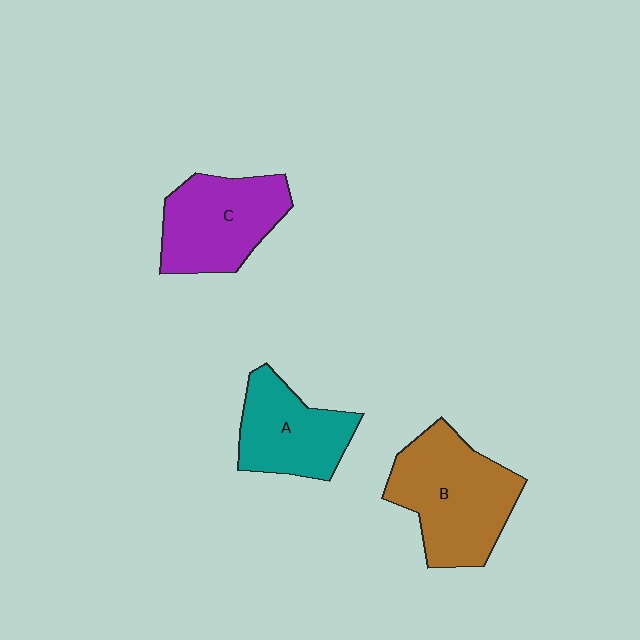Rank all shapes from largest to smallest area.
From largest to smallest: B (brown), C (purple), A (teal).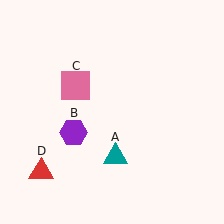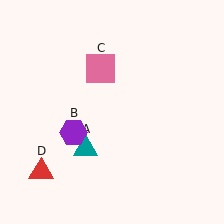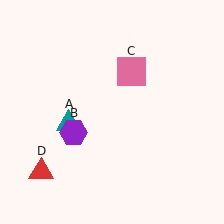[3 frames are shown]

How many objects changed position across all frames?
2 objects changed position: teal triangle (object A), pink square (object C).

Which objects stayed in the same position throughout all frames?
Purple hexagon (object B) and red triangle (object D) remained stationary.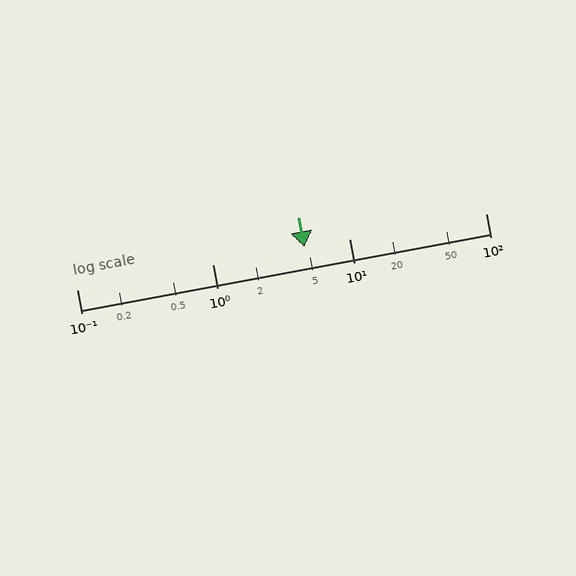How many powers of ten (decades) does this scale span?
The scale spans 3 decades, from 0.1 to 100.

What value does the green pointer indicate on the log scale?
The pointer indicates approximately 4.7.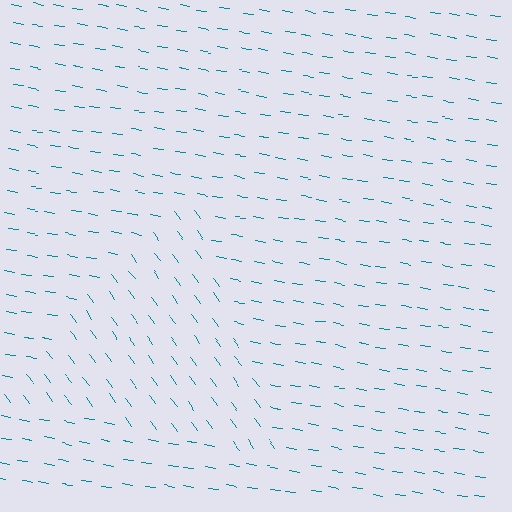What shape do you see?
I see a triangle.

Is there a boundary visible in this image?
Yes, there is a texture boundary formed by a change in line orientation.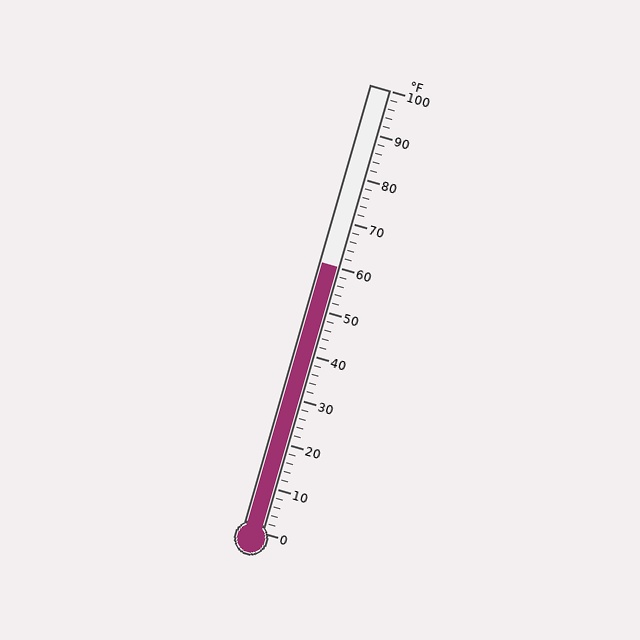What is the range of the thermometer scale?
The thermometer scale ranges from 0°F to 100°F.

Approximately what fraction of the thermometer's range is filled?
The thermometer is filled to approximately 60% of its range.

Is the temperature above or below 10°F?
The temperature is above 10°F.